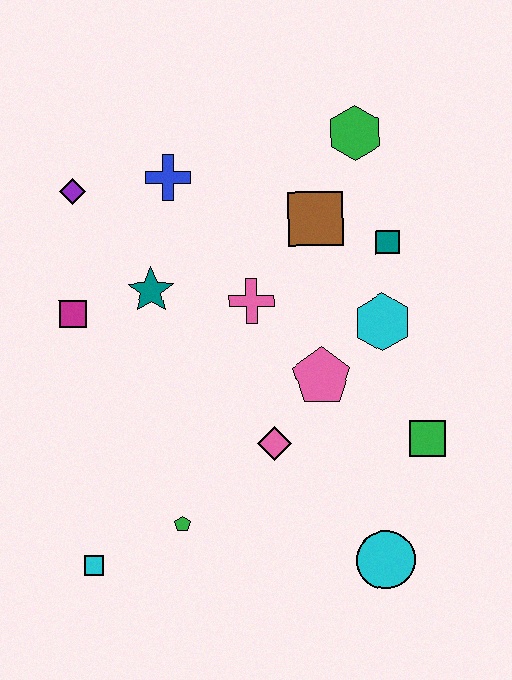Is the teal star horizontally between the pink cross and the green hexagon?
No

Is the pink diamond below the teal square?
Yes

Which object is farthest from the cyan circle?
The purple diamond is farthest from the cyan circle.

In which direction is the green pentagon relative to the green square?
The green pentagon is to the left of the green square.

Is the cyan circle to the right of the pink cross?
Yes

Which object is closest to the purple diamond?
The blue cross is closest to the purple diamond.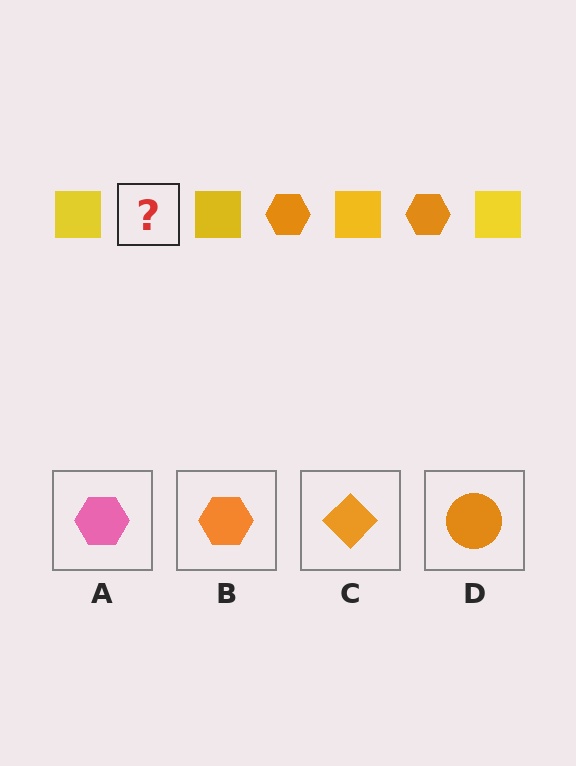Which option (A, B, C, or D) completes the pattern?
B.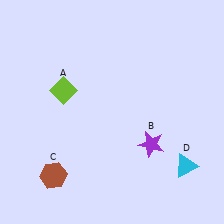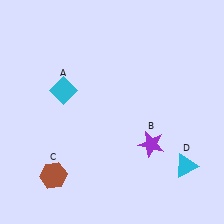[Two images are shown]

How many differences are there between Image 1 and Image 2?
There is 1 difference between the two images.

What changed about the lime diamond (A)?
In Image 1, A is lime. In Image 2, it changed to cyan.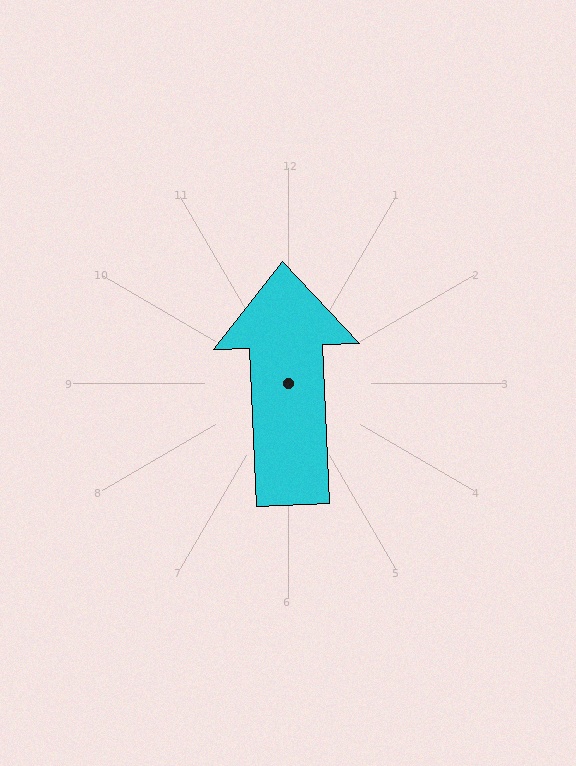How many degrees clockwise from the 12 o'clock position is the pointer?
Approximately 358 degrees.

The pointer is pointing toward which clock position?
Roughly 12 o'clock.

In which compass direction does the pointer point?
North.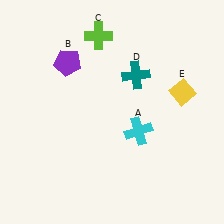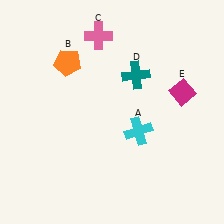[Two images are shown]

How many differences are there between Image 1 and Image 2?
There are 3 differences between the two images.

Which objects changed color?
B changed from purple to orange. C changed from lime to pink. E changed from yellow to magenta.